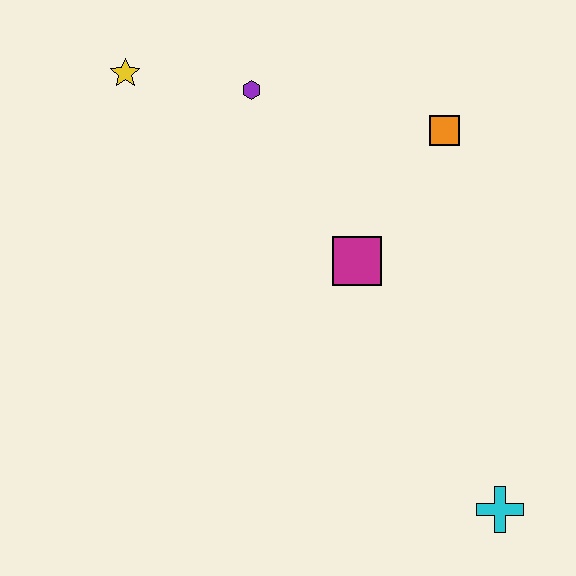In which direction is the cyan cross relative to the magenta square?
The cyan cross is below the magenta square.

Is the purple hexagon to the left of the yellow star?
No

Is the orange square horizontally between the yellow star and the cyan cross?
Yes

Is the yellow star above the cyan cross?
Yes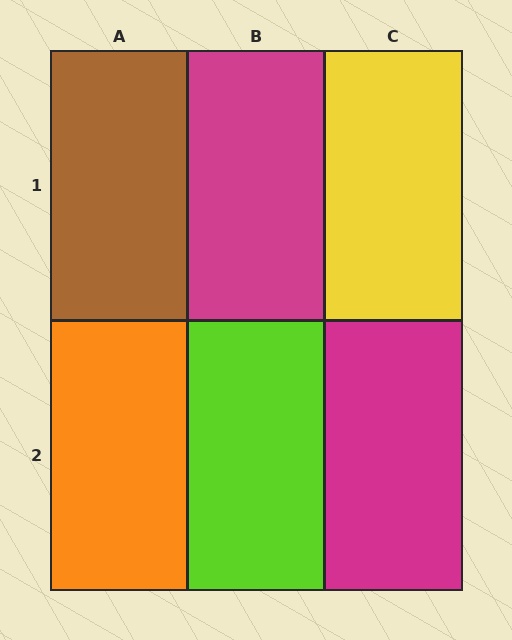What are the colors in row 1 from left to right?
Brown, magenta, yellow.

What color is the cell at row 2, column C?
Magenta.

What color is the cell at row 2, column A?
Orange.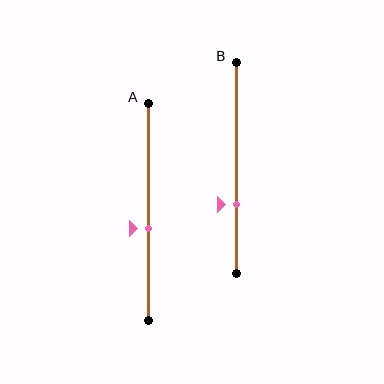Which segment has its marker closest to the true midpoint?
Segment A has its marker closest to the true midpoint.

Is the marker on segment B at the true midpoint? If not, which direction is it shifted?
No, the marker on segment B is shifted downward by about 17% of the segment length.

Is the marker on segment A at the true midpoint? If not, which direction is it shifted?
No, the marker on segment A is shifted downward by about 8% of the segment length.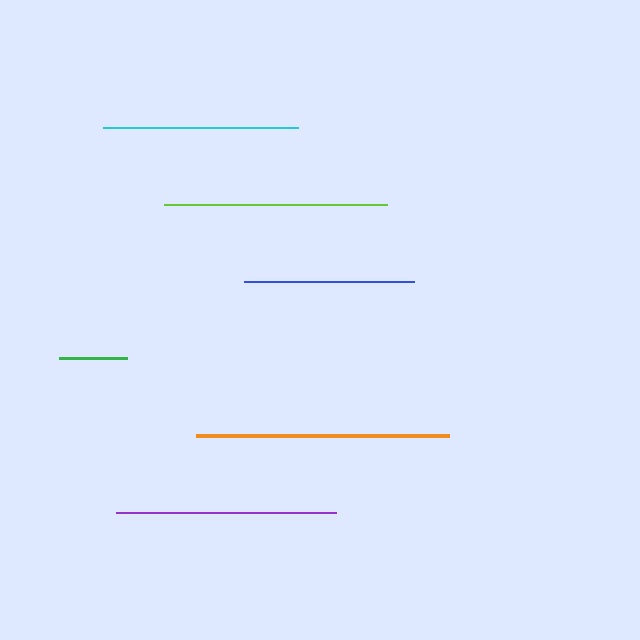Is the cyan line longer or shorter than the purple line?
The purple line is longer than the cyan line.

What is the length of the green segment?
The green segment is approximately 68 pixels long.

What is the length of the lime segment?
The lime segment is approximately 223 pixels long.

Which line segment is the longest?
The orange line is the longest at approximately 252 pixels.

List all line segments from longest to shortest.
From longest to shortest: orange, lime, purple, cyan, blue, green.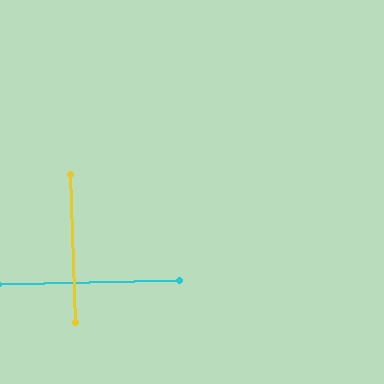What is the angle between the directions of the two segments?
Approximately 89 degrees.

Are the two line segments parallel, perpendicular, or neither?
Perpendicular — they meet at approximately 89°.